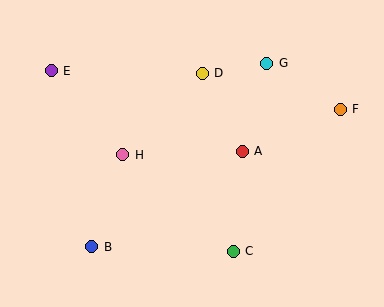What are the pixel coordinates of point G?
Point G is at (267, 63).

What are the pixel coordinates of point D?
Point D is at (202, 73).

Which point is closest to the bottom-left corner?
Point B is closest to the bottom-left corner.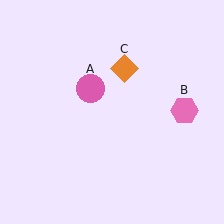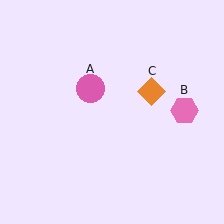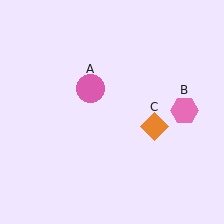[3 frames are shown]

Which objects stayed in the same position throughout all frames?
Pink circle (object A) and pink hexagon (object B) remained stationary.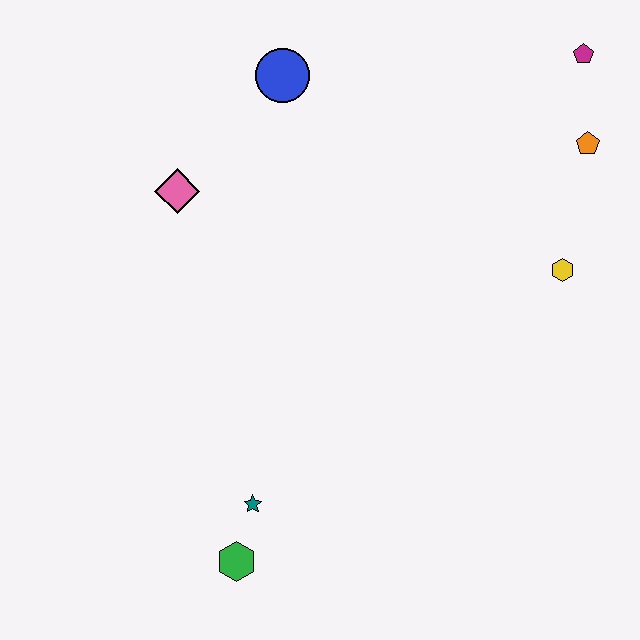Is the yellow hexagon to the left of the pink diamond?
No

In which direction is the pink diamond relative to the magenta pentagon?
The pink diamond is to the left of the magenta pentagon.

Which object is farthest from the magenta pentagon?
The green hexagon is farthest from the magenta pentagon.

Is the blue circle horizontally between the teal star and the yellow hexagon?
Yes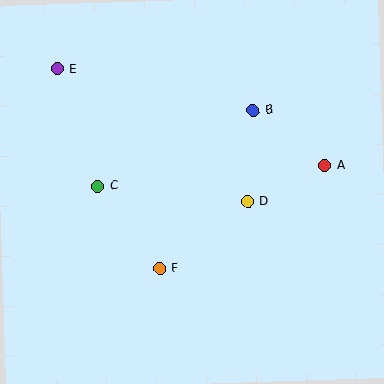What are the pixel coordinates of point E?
Point E is at (57, 69).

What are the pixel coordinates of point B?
Point B is at (253, 110).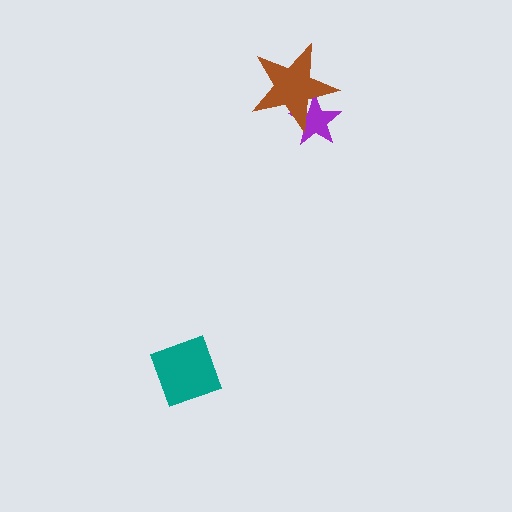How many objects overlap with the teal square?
0 objects overlap with the teal square.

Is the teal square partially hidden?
No, no other shape covers it.